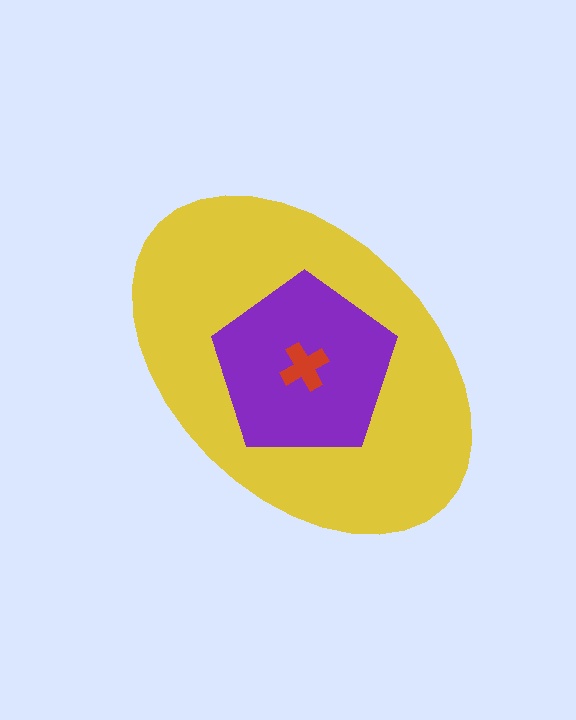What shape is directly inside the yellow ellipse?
The purple pentagon.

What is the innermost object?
The red cross.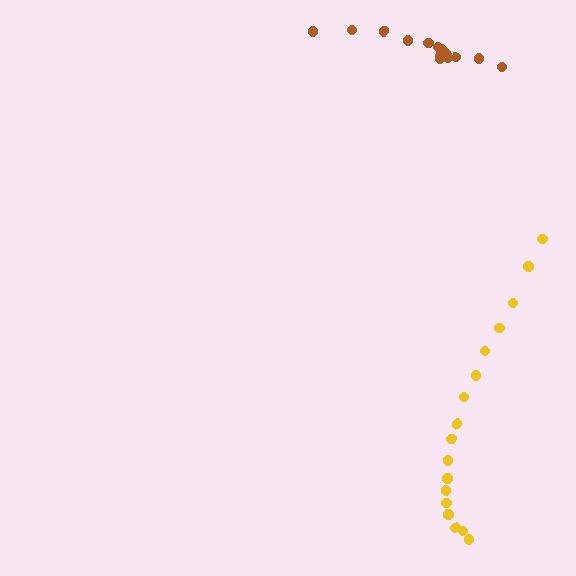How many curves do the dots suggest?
There are 2 distinct paths.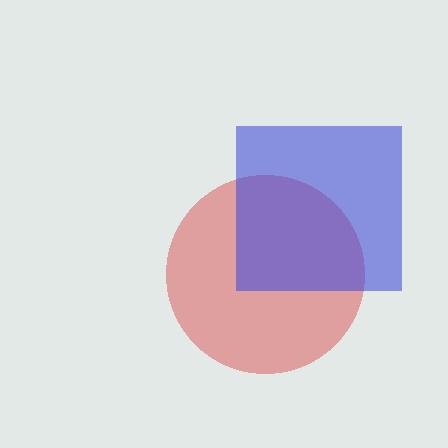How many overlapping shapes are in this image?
There are 2 overlapping shapes in the image.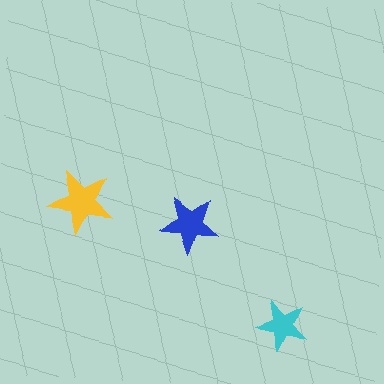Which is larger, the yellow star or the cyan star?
The yellow one.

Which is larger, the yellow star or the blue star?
The yellow one.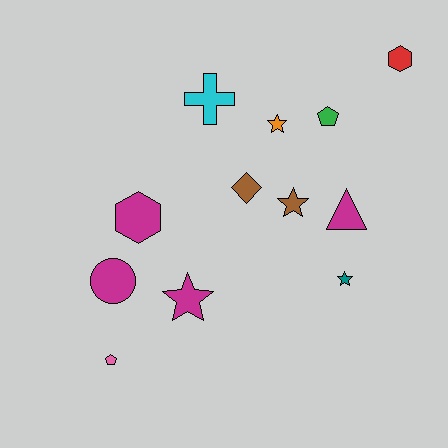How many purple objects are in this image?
There are no purple objects.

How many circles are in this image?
There is 1 circle.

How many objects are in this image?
There are 12 objects.